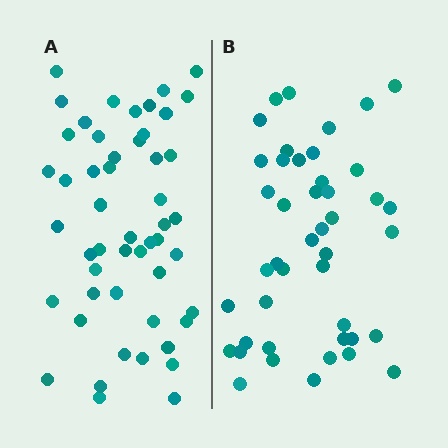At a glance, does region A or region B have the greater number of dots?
Region A (the left region) has more dots.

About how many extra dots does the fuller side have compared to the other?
Region A has roughly 8 or so more dots than region B.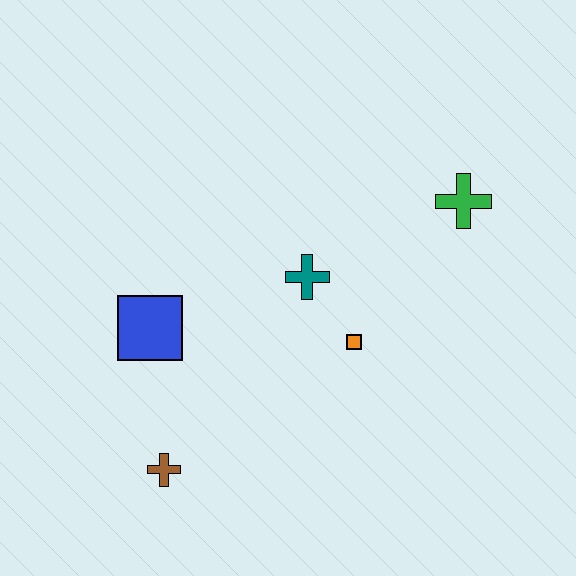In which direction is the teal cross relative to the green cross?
The teal cross is to the left of the green cross.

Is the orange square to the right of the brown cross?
Yes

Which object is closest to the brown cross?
The blue square is closest to the brown cross.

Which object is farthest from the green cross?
The brown cross is farthest from the green cross.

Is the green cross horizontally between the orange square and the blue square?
No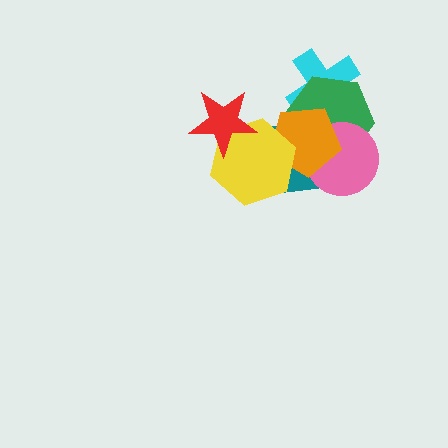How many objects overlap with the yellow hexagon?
3 objects overlap with the yellow hexagon.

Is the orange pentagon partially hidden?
Yes, it is partially covered by another shape.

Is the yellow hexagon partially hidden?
Yes, it is partially covered by another shape.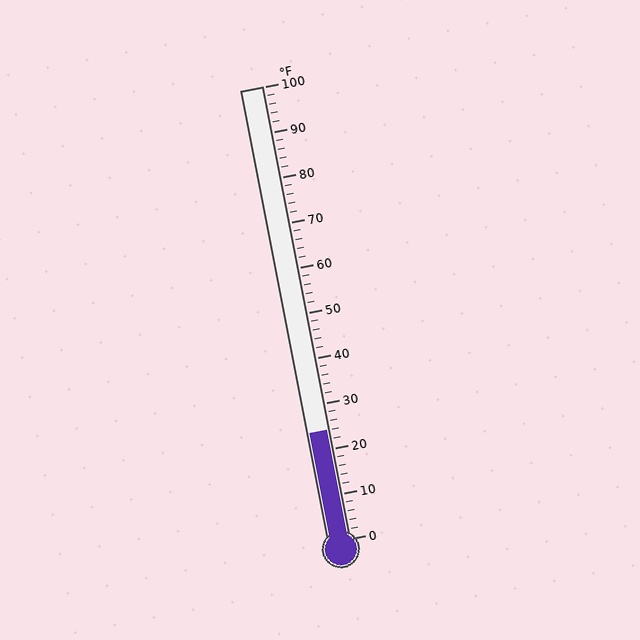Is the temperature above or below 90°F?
The temperature is below 90°F.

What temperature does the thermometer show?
The thermometer shows approximately 24°F.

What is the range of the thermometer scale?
The thermometer scale ranges from 0°F to 100°F.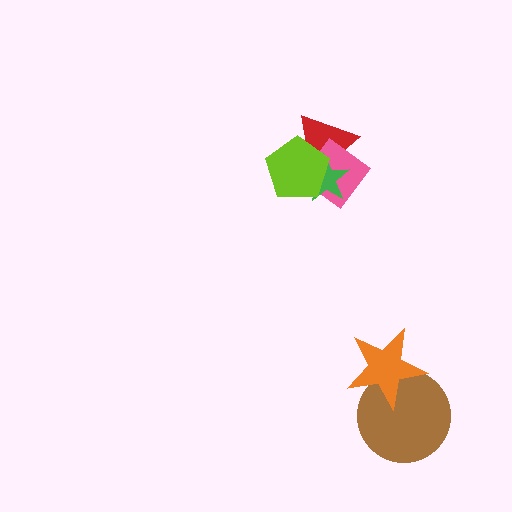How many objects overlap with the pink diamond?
3 objects overlap with the pink diamond.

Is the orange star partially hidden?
No, no other shape covers it.